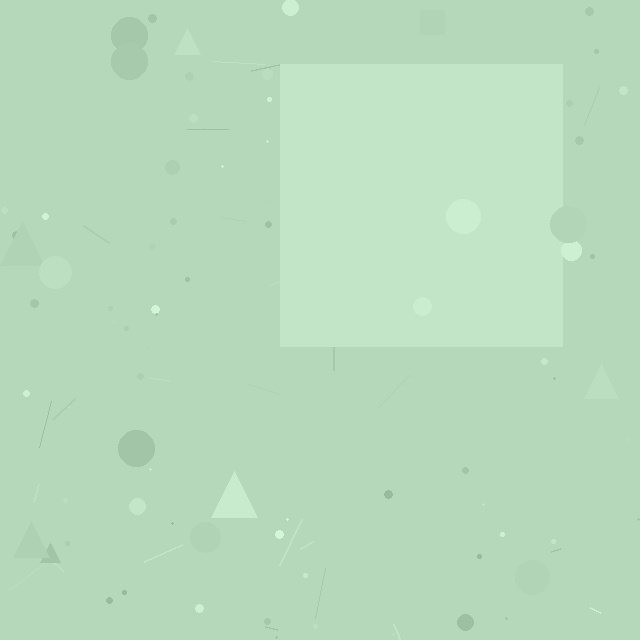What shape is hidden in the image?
A square is hidden in the image.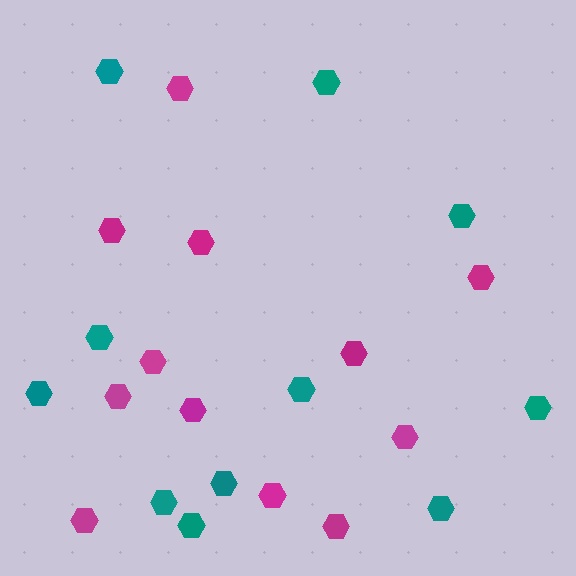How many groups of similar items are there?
There are 2 groups: one group of teal hexagons (11) and one group of magenta hexagons (12).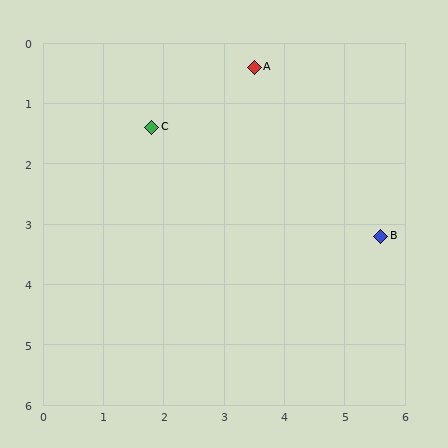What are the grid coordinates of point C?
Point C is at approximately (1.8, 1.4).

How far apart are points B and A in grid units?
Points B and A are about 3.5 grid units apart.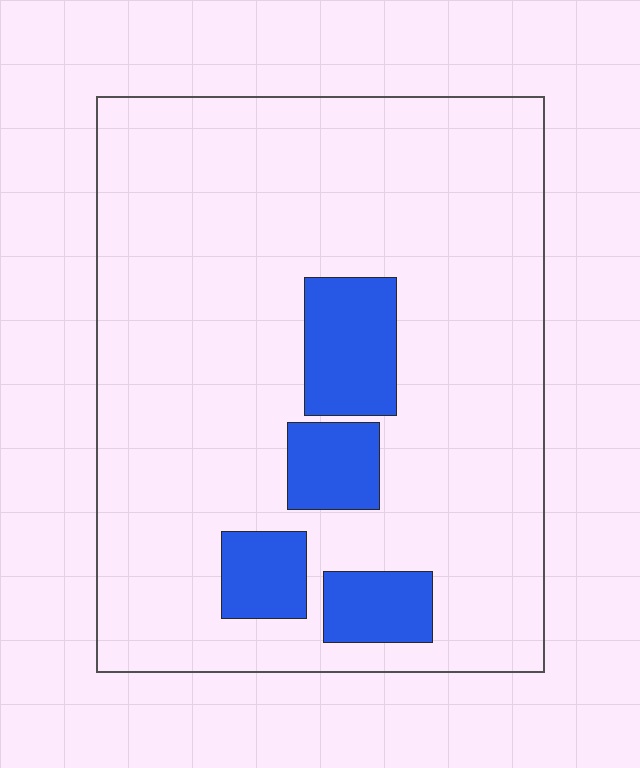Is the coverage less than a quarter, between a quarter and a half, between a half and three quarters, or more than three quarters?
Less than a quarter.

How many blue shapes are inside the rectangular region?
4.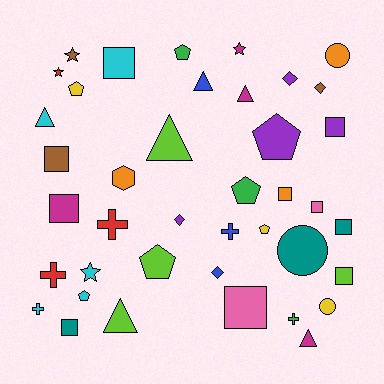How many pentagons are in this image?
There are 7 pentagons.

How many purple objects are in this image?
There are 4 purple objects.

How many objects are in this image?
There are 40 objects.